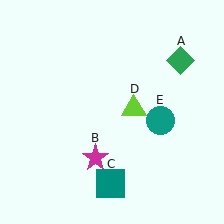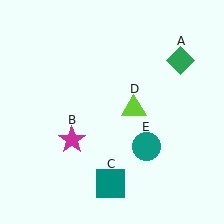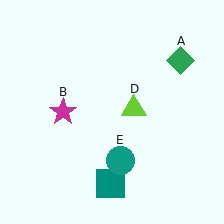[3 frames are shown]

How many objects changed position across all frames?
2 objects changed position: magenta star (object B), teal circle (object E).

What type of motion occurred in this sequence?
The magenta star (object B), teal circle (object E) rotated clockwise around the center of the scene.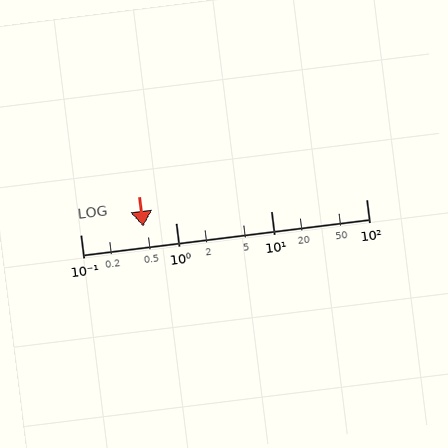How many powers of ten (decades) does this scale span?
The scale spans 3 decades, from 0.1 to 100.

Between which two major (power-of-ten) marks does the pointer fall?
The pointer is between 0.1 and 1.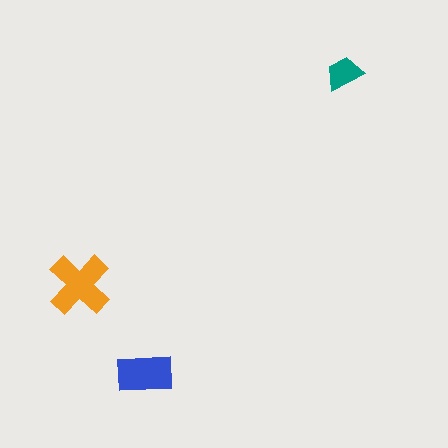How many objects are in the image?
There are 3 objects in the image.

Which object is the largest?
The orange cross.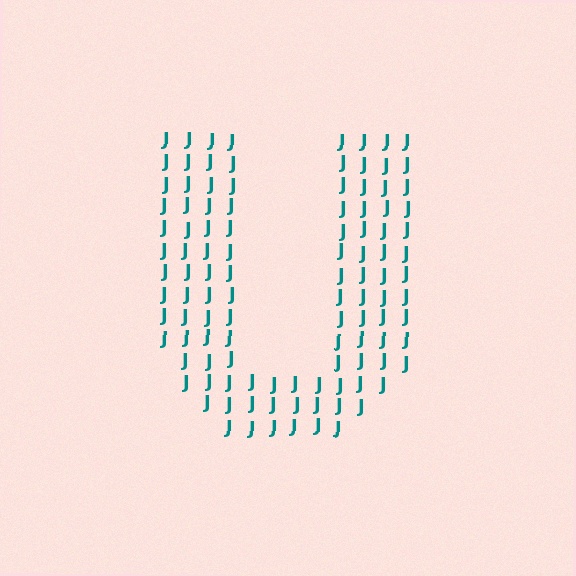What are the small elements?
The small elements are letter J's.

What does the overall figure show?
The overall figure shows the letter U.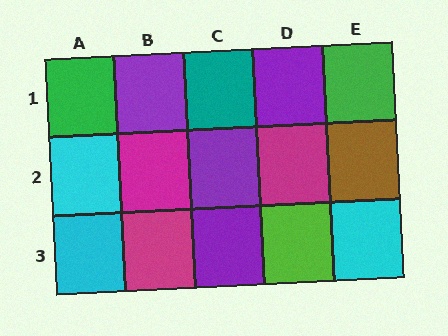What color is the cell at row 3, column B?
Magenta.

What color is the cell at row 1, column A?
Green.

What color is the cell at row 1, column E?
Green.